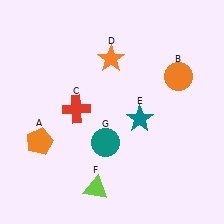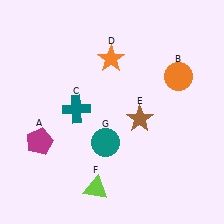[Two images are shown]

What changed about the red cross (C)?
In Image 1, C is red. In Image 2, it changed to teal.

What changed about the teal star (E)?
In Image 1, E is teal. In Image 2, it changed to brown.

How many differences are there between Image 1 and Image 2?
There are 3 differences between the two images.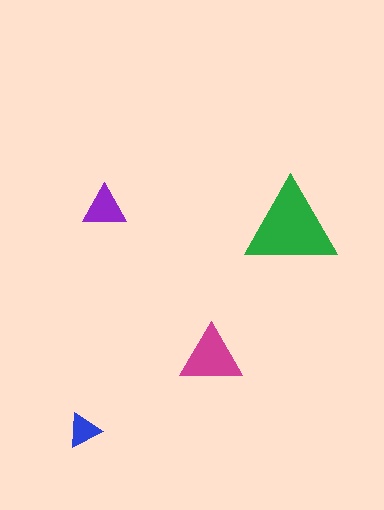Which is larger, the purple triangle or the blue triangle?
The purple one.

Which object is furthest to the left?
The blue triangle is leftmost.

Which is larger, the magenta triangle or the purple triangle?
The magenta one.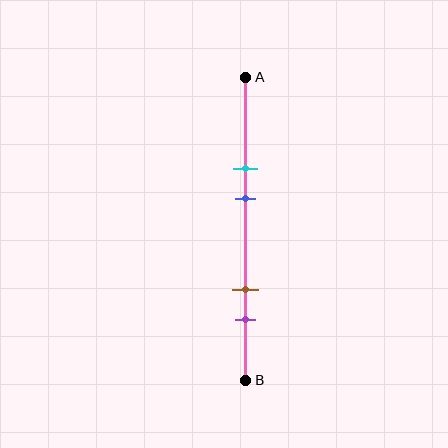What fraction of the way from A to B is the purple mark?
The purple mark is approximately 80% (0.8) of the way from A to B.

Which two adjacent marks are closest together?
The cyan and blue marks are the closest adjacent pair.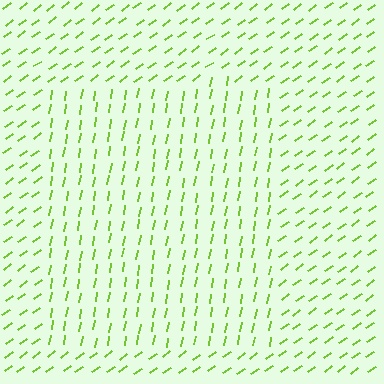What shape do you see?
I see a rectangle.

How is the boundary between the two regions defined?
The boundary is defined purely by a change in line orientation (approximately 45 degrees difference). All lines are the same color and thickness.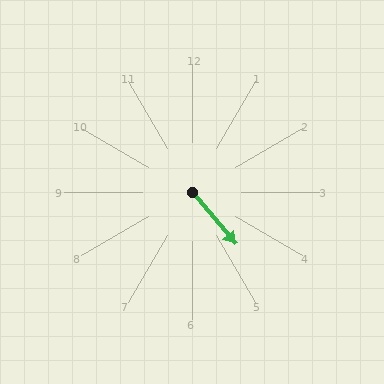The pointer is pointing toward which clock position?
Roughly 5 o'clock.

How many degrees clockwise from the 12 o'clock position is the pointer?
Approximately 140 degrees.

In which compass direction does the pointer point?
Southeast.